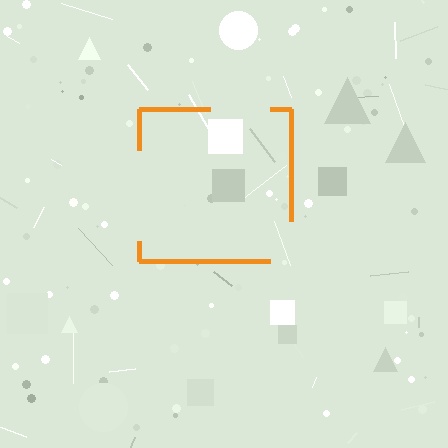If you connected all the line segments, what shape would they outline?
They would outline a square.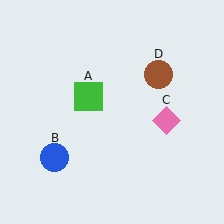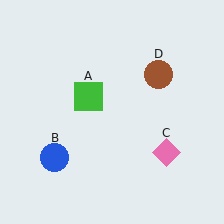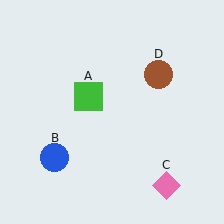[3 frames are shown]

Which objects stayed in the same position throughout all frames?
Green square (object A) and blue circle (object B) and brown circle (object D) remained stationary.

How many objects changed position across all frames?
1 object changed position: pink diamond (object C).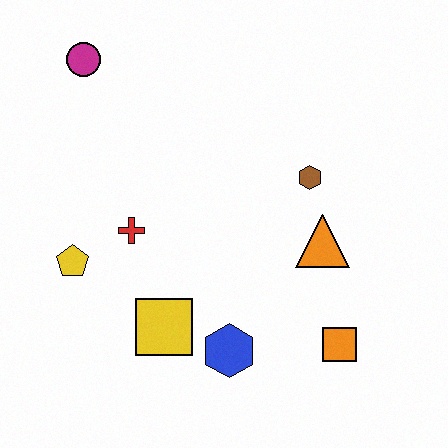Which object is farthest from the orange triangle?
The magenta circle is farthest from the orange triangle.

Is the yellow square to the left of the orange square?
Yes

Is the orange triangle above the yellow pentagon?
Yes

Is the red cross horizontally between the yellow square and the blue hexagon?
No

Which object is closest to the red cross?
The yellow pentagon is closest to the red cross.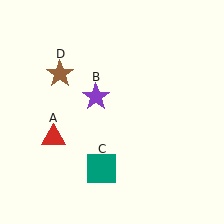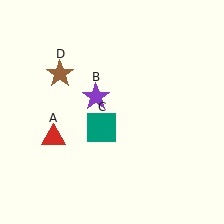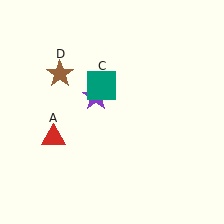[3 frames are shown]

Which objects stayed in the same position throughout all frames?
Red triangle (object A) and purple star (object B) and brown star (object D) remained stationary.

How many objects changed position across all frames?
1 object changed position: teal square (object C).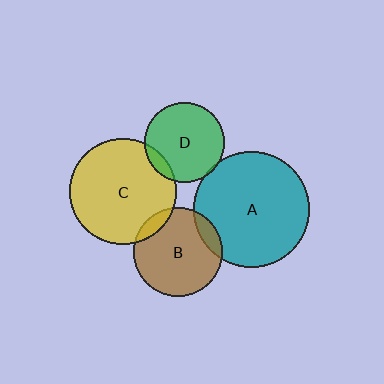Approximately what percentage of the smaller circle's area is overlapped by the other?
Approximately 5%.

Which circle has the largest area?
Circle A (teal).